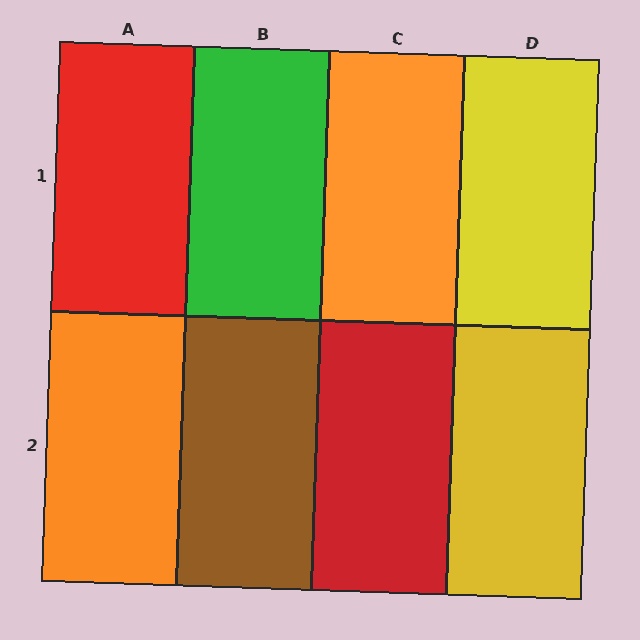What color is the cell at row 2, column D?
Yellow.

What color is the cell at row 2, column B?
Brown.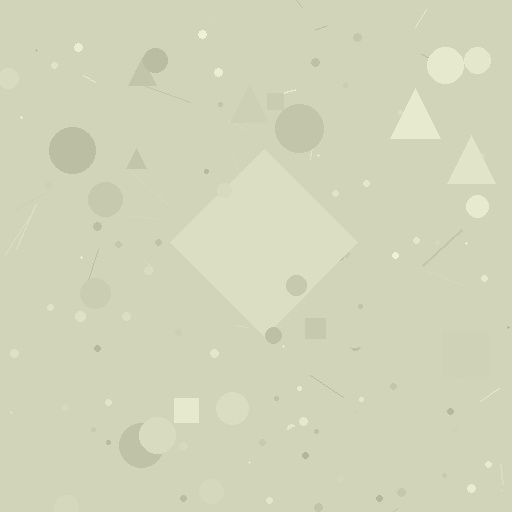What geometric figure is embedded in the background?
A diamond is embedded in the background.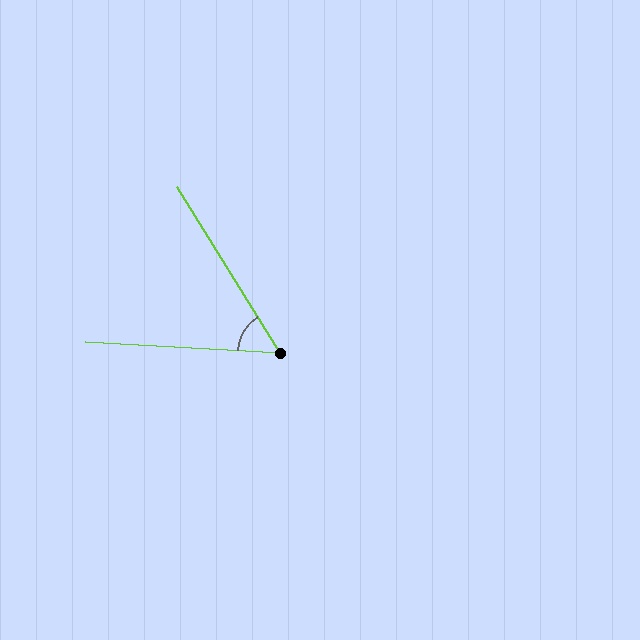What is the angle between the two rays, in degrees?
Approximately 55 degrees.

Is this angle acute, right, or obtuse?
It is acute.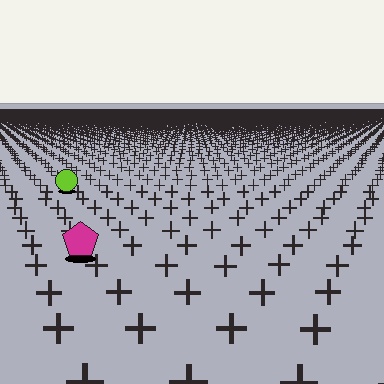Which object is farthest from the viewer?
The lime circle is farthest from the viewer. It appears smaller and the ground texture around it is denser.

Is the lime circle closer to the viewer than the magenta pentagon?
No. The magenta pentagon is closer — you can tell from the texture gradient: the ground texture is coarser near it.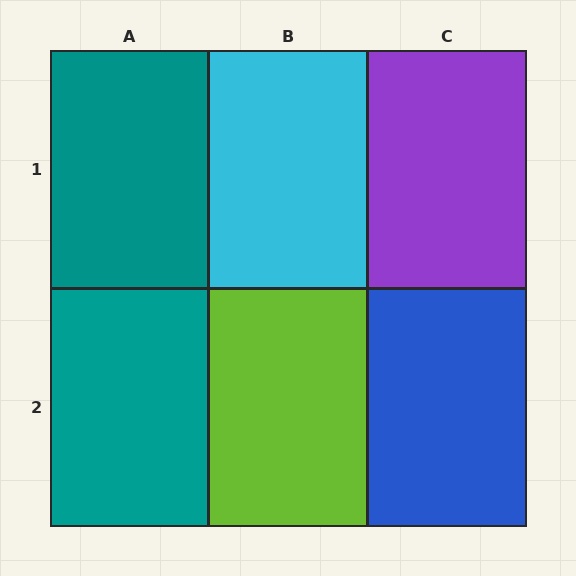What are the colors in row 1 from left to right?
Teal, cyan, purple.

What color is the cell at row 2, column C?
Blue.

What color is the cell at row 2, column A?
Teal.